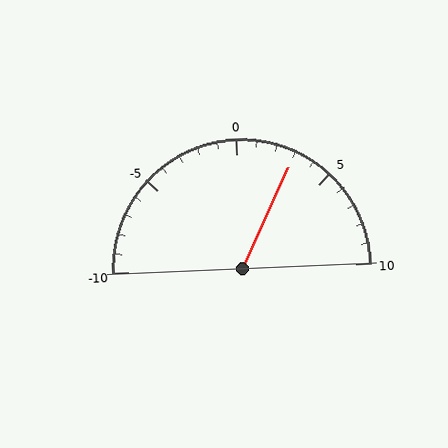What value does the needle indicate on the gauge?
The needle indicates approximately 3.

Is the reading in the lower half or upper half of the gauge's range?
The reading is in the upper half of the range (-10 to 10).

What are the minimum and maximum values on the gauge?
The gauge ranges from -10 to 10.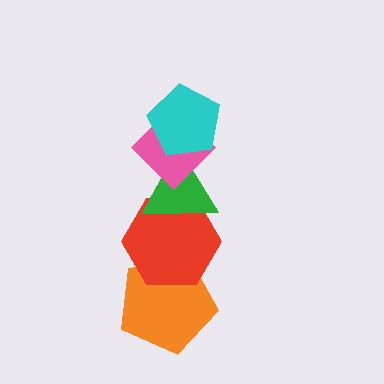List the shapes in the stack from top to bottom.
From top to bottom: the cyan pentagon, the pink diamond, the green triangle, the red hexagon, the orange pentagon.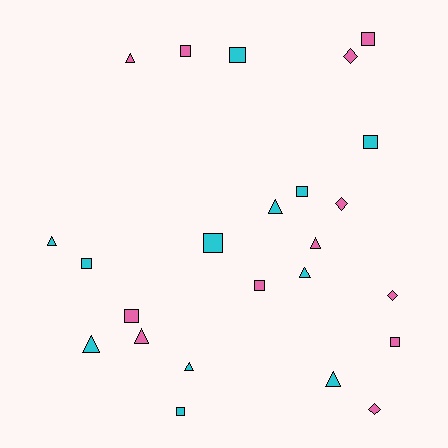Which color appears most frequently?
Cyan, with 12 objects.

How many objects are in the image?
There are 24 objects.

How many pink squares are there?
There are 5 pink squares.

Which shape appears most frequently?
Square, with 11 objects.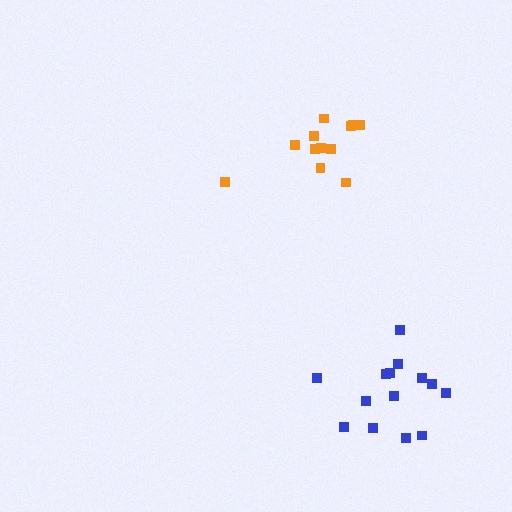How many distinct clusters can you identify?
There are 2 distinct clusters.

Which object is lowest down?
The blue cluster is bottommost.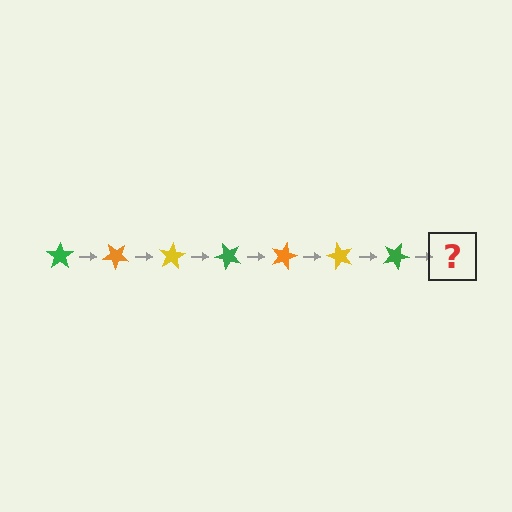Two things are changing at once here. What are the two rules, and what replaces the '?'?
The two rules are that it rotates 40 degrees each step and the color cycles through green, orange, and yellow. The '?' should be an orange star, rotated 280 degrees from the start.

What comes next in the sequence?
The next element should be an orange star, rotated 280 degrees from the start.